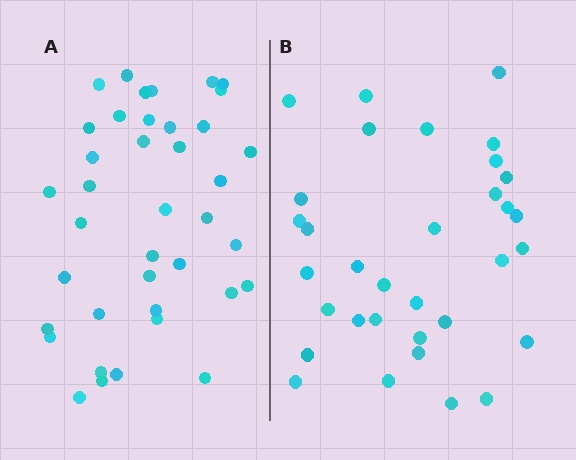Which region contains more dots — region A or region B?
Region A (the left region) has more dots.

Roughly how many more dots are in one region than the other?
Region A has about 6 more dots than region B.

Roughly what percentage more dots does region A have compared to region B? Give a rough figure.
About 20% more.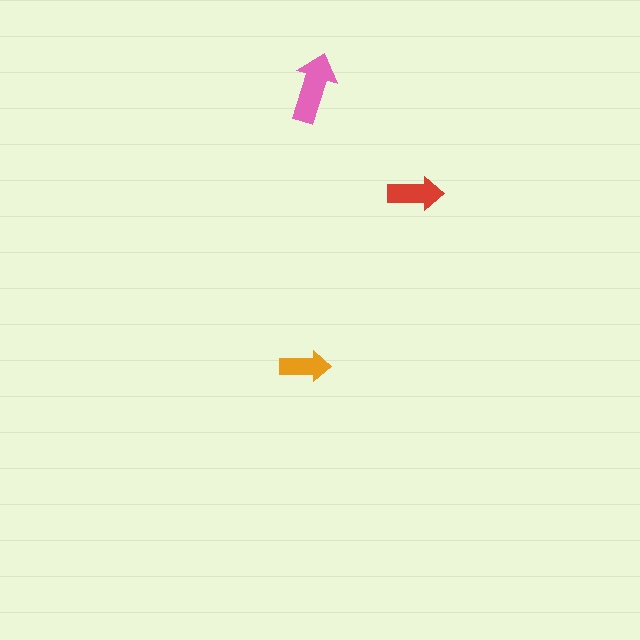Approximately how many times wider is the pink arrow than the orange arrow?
About 1.5 times wider.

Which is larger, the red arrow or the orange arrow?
The red one.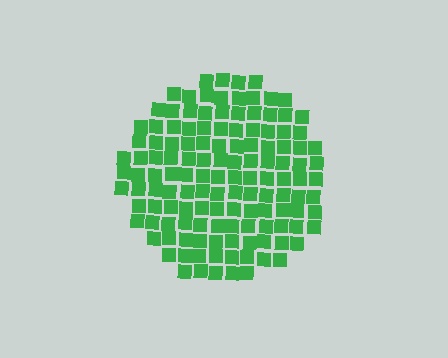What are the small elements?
The small elements are squares.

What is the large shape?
The large shape is a circle.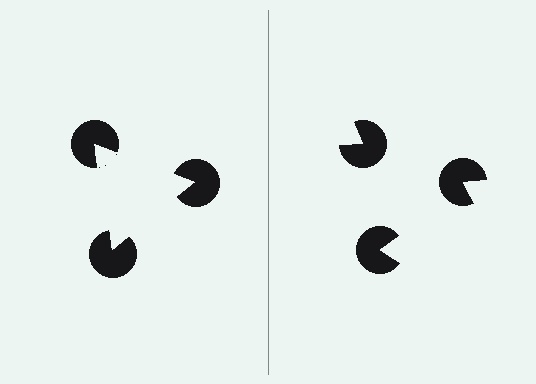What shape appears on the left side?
An illusory triangle.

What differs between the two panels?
The pac-man discs are positioned identically on both sides; only the wedge orientations differ. On the left they align to a triangle; on the right they are misaligned.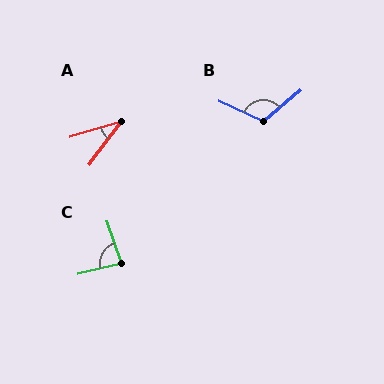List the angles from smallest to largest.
A (37°), C (84°), B (115°).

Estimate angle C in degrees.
Approximately 84 degrees.